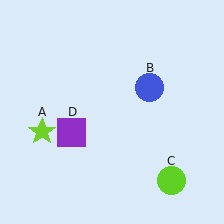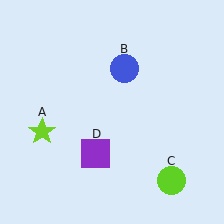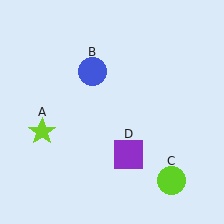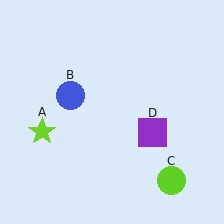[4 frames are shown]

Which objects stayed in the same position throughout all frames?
Lime star (object A) and lime circle (object C) remained stationary.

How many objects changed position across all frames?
2 objects changed position: blue circle (object B), purple square (object D).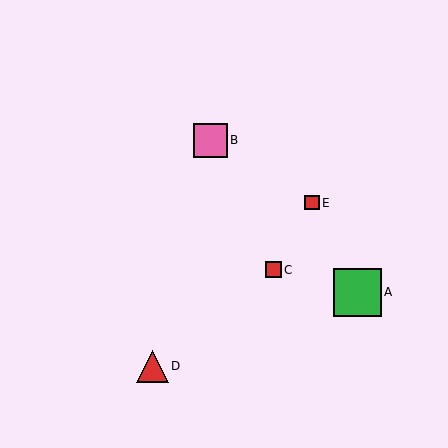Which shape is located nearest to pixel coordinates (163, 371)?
The red triangle (labeled D) at (152, 366) is nearest to that location.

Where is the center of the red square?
The center of the red square is at (312, 203).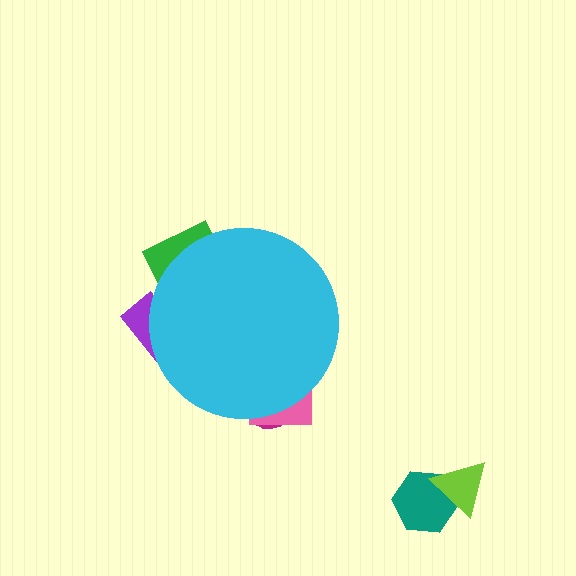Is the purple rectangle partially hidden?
Yes, the purple rectangle is partially hidden behind the cyan circle.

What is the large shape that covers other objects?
A cyan circle.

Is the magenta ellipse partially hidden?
Yes, the magenta ellipse is partially hidden behind the cyan circle.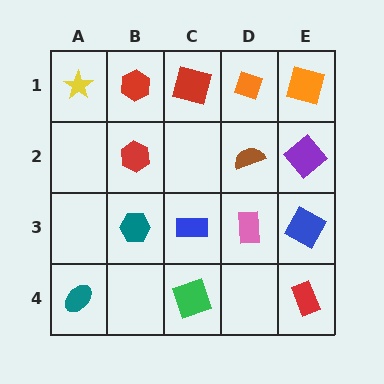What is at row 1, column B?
A red hexagon.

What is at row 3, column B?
A teal hexagon.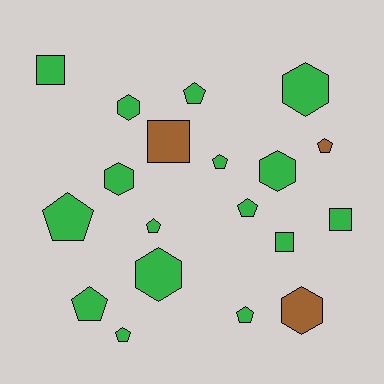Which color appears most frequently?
Green, with 16 objects.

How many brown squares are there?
There is 1 brown square.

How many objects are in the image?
There are 19 objects.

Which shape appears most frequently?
Pentagon, with 9 objects.